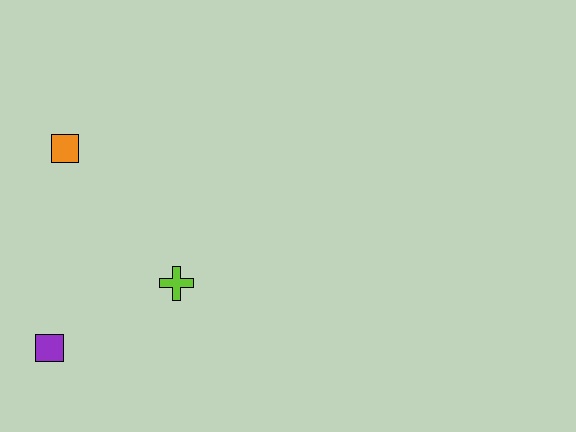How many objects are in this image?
There are 3 objects.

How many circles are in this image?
There are no circles.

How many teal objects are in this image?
There are no teal objects.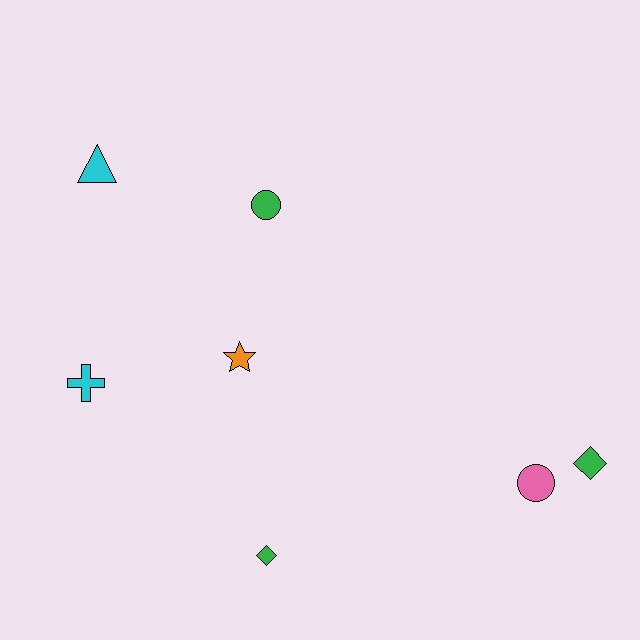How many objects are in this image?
There are 7 objects.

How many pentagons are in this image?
There are no pentagons.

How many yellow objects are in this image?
There are no yellow objects.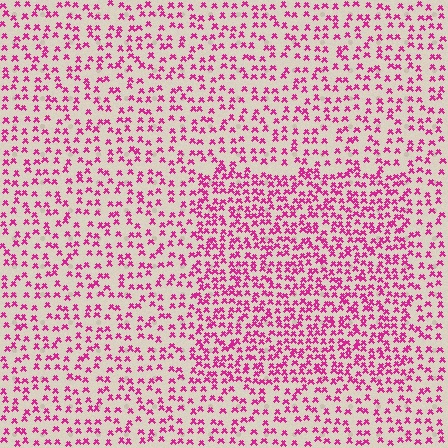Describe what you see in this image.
The image contains small magenta elements arranged at two different densities. A rectangle-shaped region is visible where the elements are more densely packed than the surrounding area.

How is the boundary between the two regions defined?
The boundary is defined by a change in element density (approximately 1.8x ratio). All elements are the same color, size, and shape.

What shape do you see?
I see a rectangle.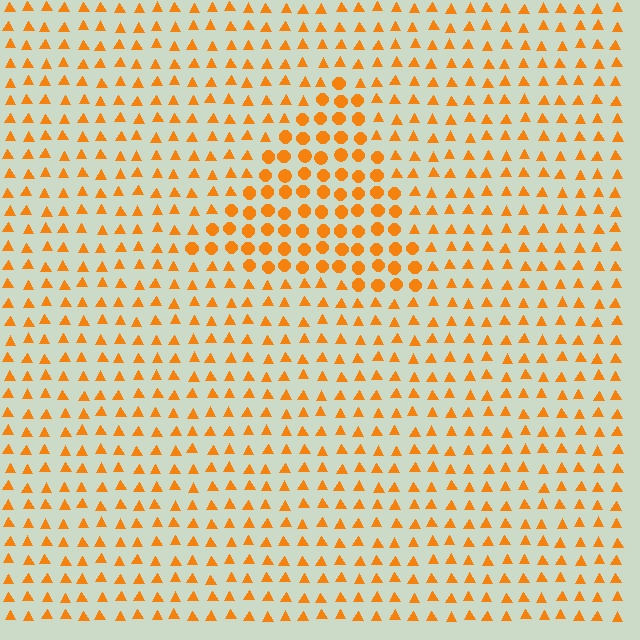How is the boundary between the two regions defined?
The boundary is defined by a change in element shape: circles inside vs. triangles outside. All elements share the same color and spacing.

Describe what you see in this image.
The image is filled with small orange elements arranged in a uniform grid. A triangle-shaped region contains circles, while the surrounding area contains triangles. The boundary is defined purely by the change in element shape.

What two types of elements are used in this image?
The image uses circles inside the triangle region and triangles outside it.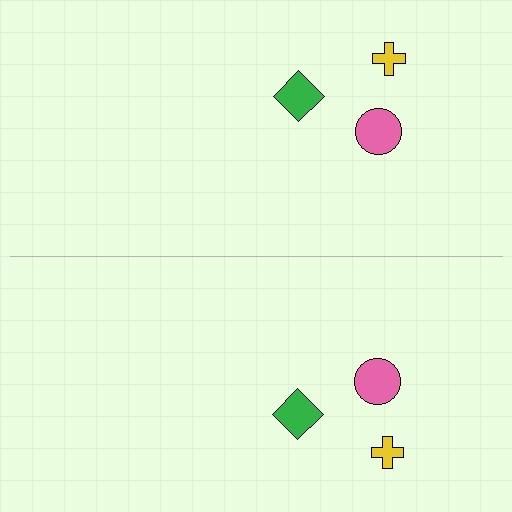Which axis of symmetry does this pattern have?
The pattern has a horizontal axis of symmetry running through the center of the image.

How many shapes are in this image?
There are 6 shapes in this image.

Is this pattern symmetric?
Yes, this pattern has bilateral (reflection) symmetry.